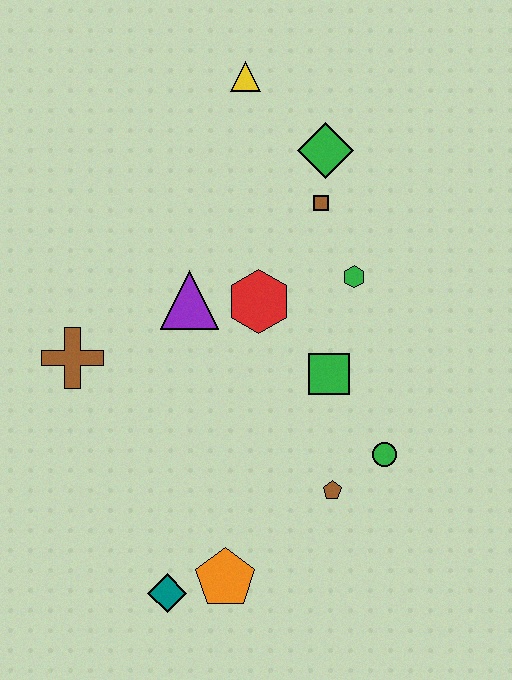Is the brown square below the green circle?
No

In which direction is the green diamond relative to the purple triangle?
The green diamond is above the purple triangle.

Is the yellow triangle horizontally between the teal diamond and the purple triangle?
No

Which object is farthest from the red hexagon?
The teal diamond is farthest from the red hexagon.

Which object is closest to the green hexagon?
The brown square is closest to the green hexagon.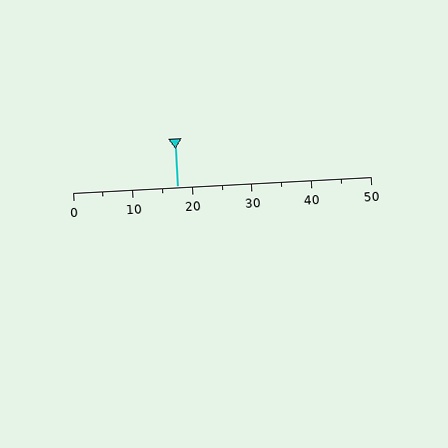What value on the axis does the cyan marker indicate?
The marker indicates approximately 17.5.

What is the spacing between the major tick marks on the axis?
The major ticks are spaced 10 apart.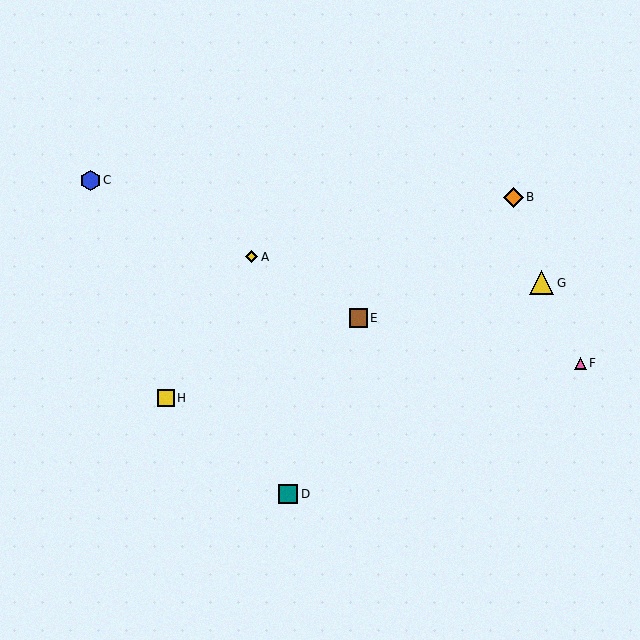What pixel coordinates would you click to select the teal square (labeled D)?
Click at (288, 494) to select the teal square D.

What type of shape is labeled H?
Shape H is a yellow square.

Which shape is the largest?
The yellow triangle (labeled G) is the largest.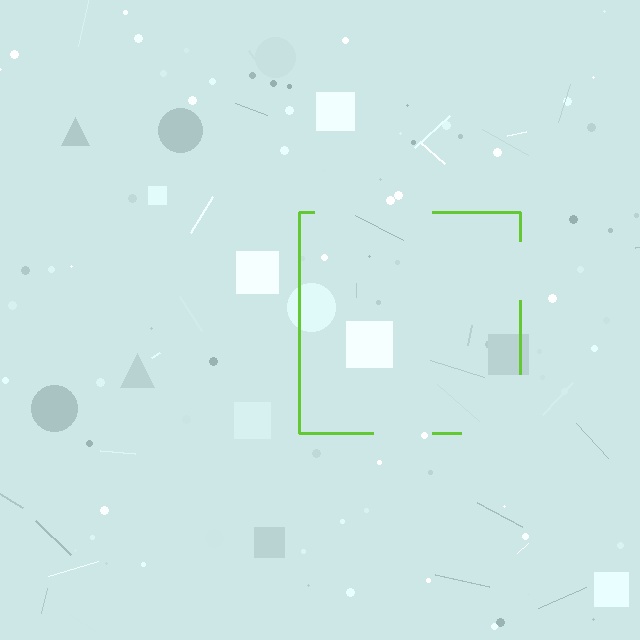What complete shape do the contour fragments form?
The contour fragments form a square.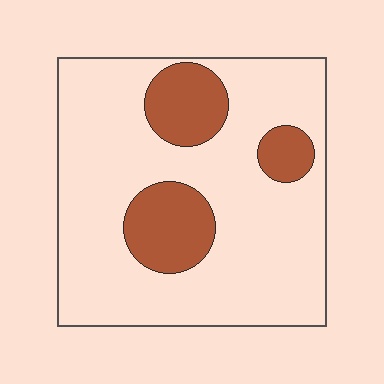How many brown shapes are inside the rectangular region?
3.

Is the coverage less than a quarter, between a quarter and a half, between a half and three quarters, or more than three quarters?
Less than a quarter.